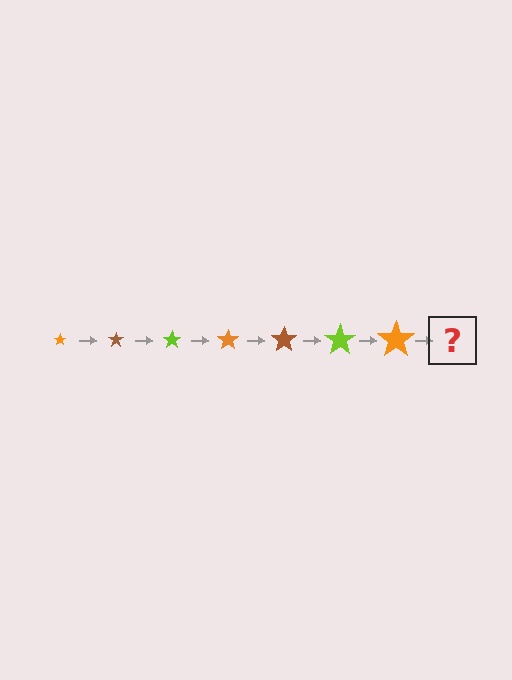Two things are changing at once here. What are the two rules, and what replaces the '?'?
The two rules are that the star grows larger each step and the color cycles through orange, brown, and lime. The '?' should be a brown star, larger than the previous one.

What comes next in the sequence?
The next element should be a brown star, larger than the previous one.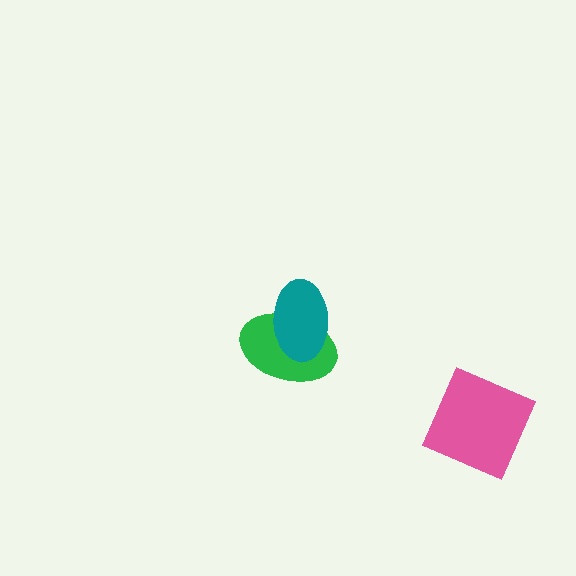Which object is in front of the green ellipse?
The teal ellipse is in front of the green ellipse.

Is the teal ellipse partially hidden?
No, no other shape covers it.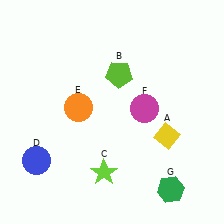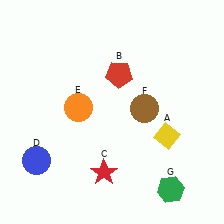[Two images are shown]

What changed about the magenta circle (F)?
In Image 1, F is magenta. In Image 2, it changed to brown.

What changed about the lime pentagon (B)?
In Image 1, B is lime. In Image 2, it changed to red.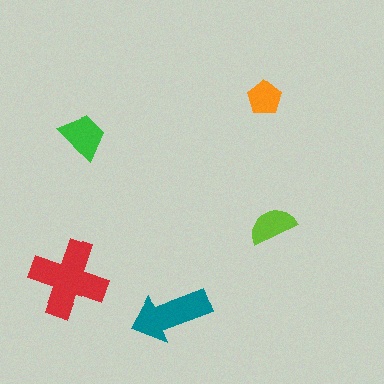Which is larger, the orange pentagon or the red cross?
The red cross.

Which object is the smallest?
The orange pentagon.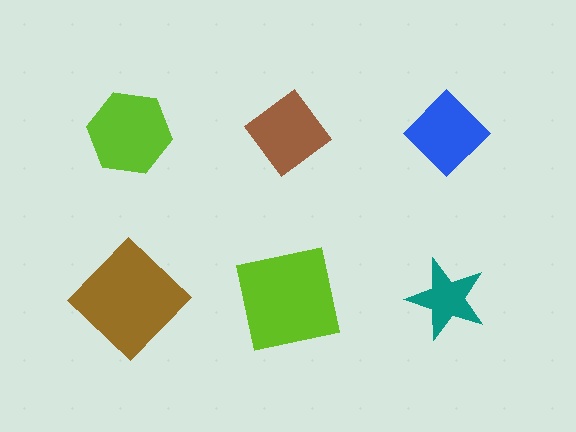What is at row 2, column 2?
A lime square.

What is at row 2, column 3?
A teal star.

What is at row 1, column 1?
A lime hexagon.